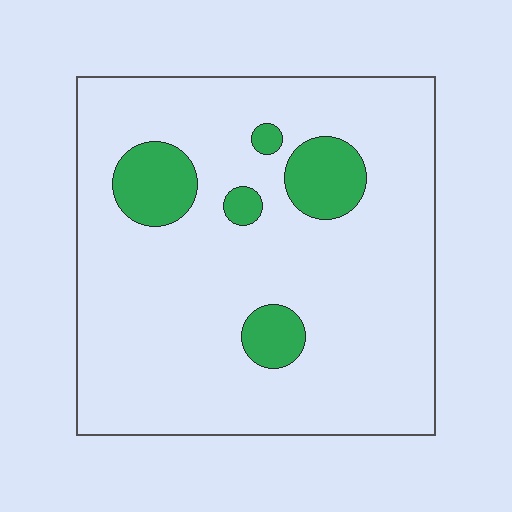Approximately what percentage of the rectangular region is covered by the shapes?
Approximately 15%.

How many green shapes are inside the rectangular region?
5.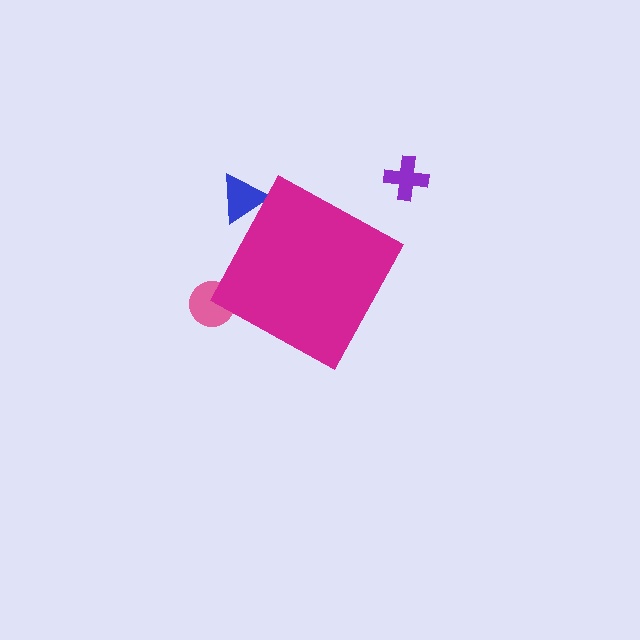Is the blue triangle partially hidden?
Yes, the blue triangle is partially hidden behind the magenta diamond.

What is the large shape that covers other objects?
A magenta diamond.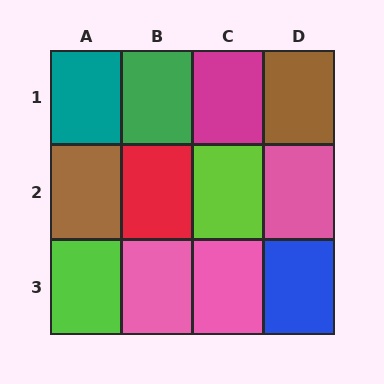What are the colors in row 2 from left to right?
Brown, red, lime, pink.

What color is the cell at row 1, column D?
Brown.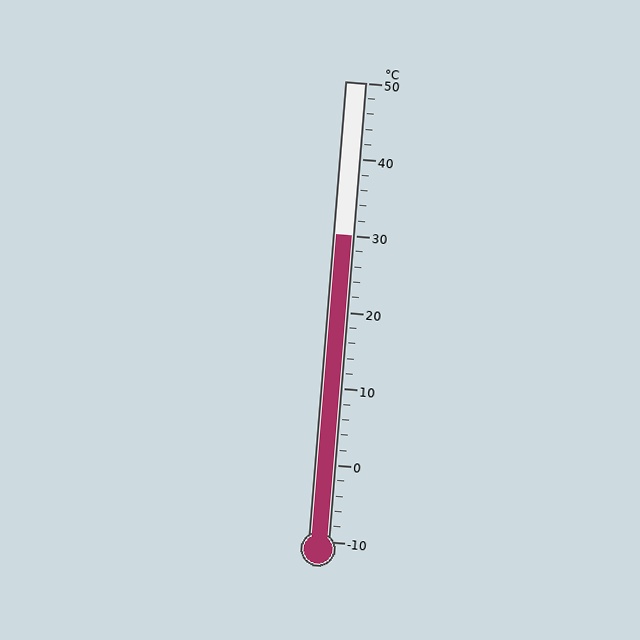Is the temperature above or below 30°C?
The temperature is at 30°C.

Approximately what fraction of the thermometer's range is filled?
The thermometer is filled to approximately 65% of its range.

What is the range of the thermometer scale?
The thermometer scale ranges from -10°C to 50°C.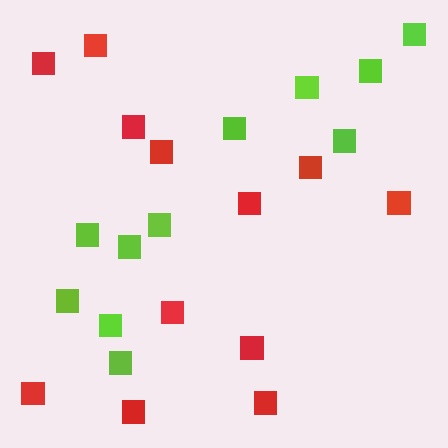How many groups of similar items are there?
There are 2 groups: one group of lime squares (11) and one group of red squares (12).